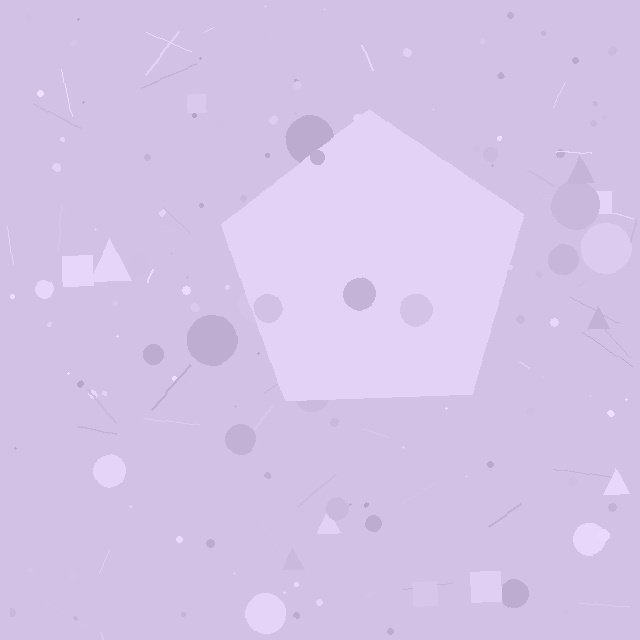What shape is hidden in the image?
A pentagon is hidden in the image.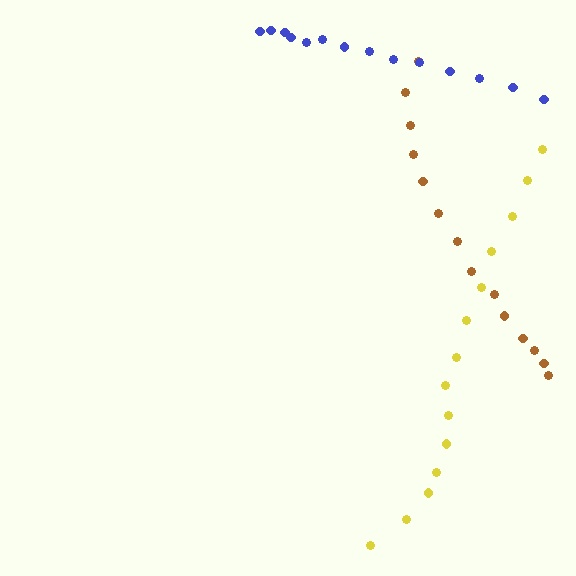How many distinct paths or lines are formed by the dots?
There are 3 distinct paths.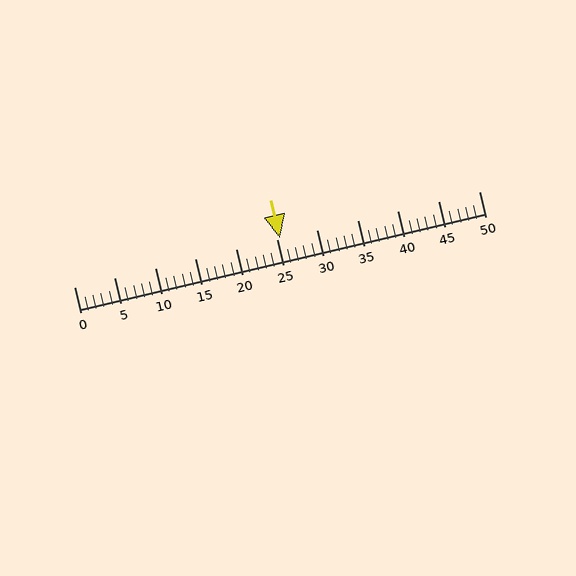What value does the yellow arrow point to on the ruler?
The yellow arrow points to approximately 25.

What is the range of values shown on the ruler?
The ruler shows values from 0 to 50.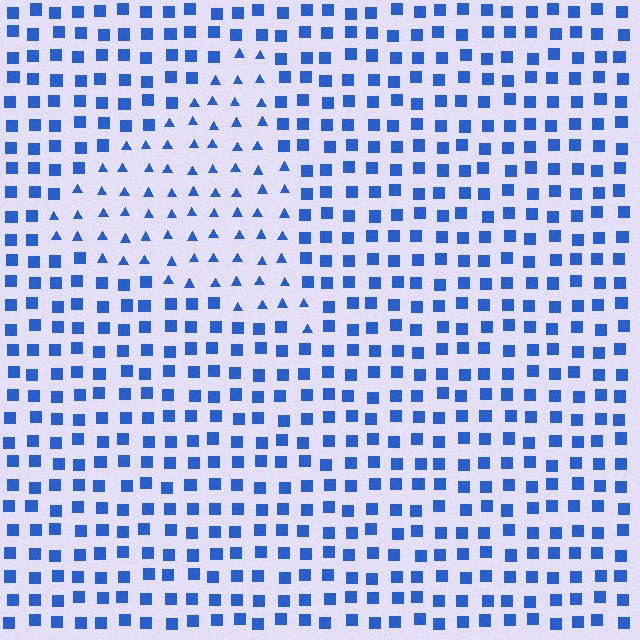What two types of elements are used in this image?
The image uses triangles inside the triangle region and squares outside it.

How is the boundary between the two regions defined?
The boundary is defined by a change in element shape: triangles inside vs. squares outside. All elements share the same color and spacing.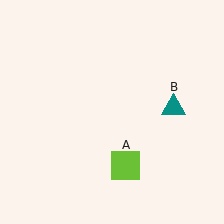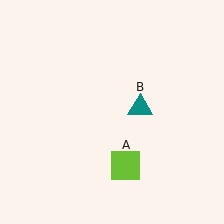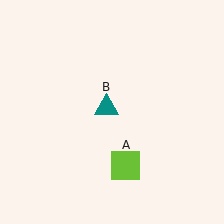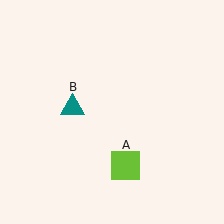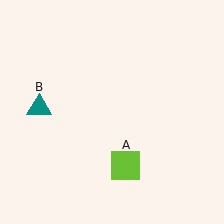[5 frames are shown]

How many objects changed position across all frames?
1 object changed position: teal triangle (object B).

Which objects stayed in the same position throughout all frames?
Lime square (object A) remained stationary.